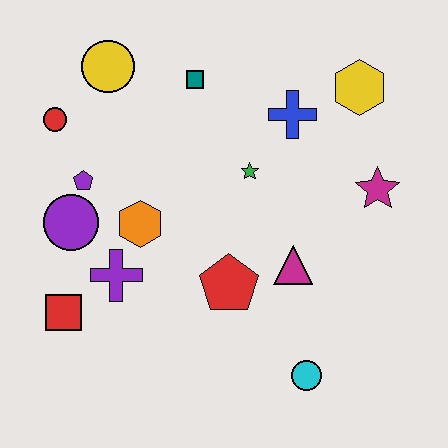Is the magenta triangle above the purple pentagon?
No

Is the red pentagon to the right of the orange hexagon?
Yes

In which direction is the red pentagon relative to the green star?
The red pentagon is below the green star.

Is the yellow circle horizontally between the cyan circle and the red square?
Yes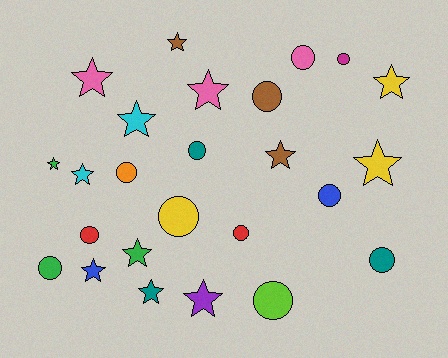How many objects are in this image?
There are 25 objects.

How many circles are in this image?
There are 12 circles.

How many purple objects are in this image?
There is 1 purple object.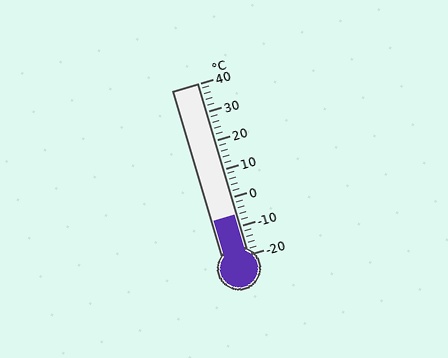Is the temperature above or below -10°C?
The temperature is above -10°C.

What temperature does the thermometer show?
The thermometer shows approximately -6°C.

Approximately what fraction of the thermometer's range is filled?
The thermometer is filled to approximately 25% of its range.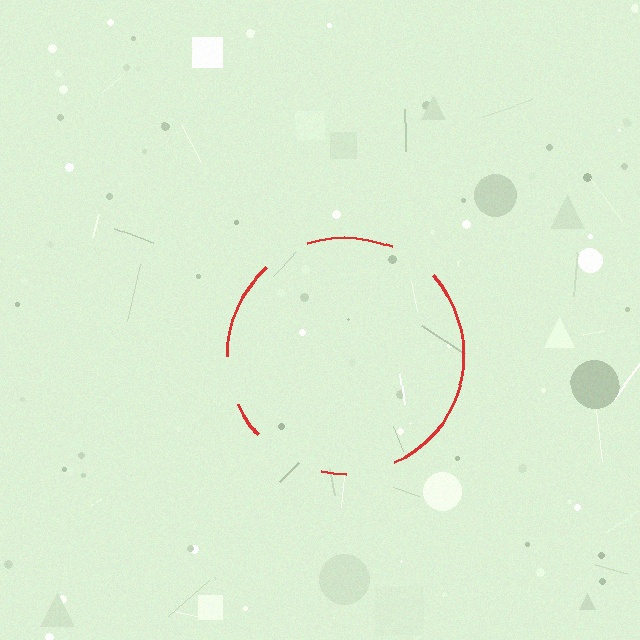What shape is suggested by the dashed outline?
The dashed outline suggests a circle.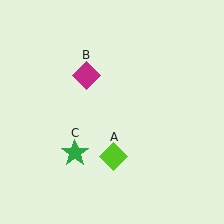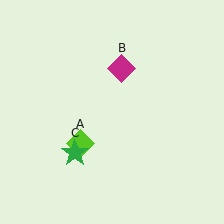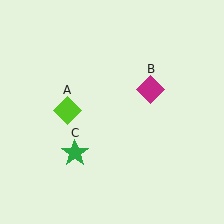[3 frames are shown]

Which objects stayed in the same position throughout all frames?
Green star (object C) remained stationary.